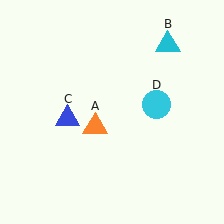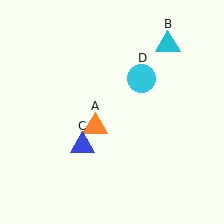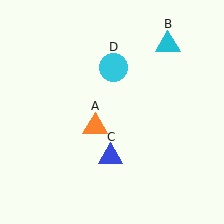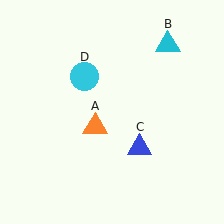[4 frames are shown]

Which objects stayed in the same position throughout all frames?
Orange triangle (object A) and cyan triangle (object B) remained stationary.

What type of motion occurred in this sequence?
The blue triangle (object C), cyan circle (object D) rotated counterclockwise around the center of the scene.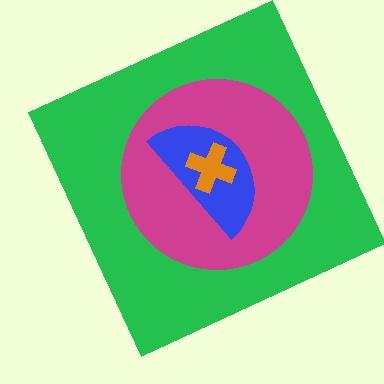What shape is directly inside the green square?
The magenta circle.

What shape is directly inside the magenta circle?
The blue semicircle.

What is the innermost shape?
The orange cross.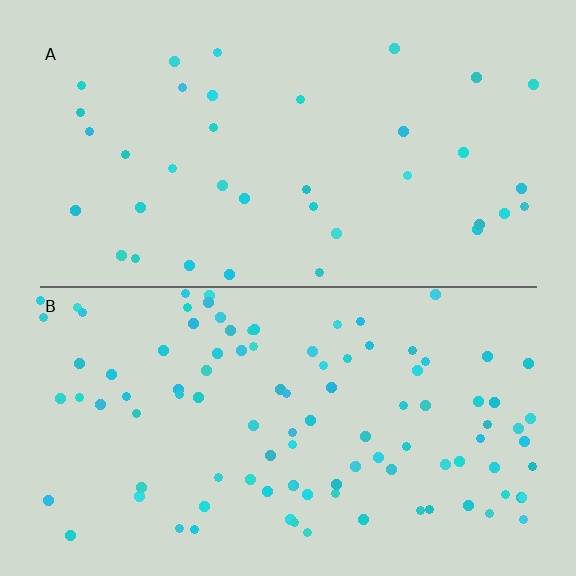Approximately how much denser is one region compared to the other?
Approximately 2.7× — region B over region A.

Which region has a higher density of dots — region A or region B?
B (the bottom).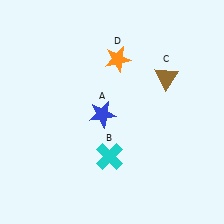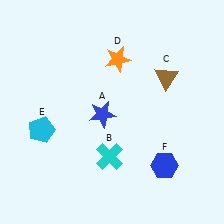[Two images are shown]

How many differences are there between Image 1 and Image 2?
There are 2 differences between the two images.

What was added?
A cyan pentagon (E), a blue hexagon (F) were added in Image 2.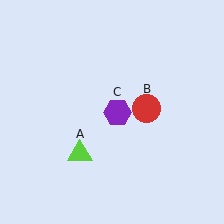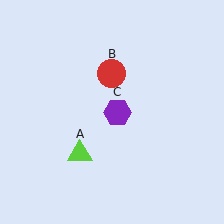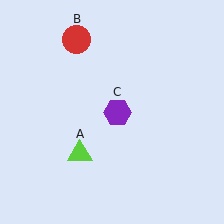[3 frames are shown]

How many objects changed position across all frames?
1 object changed position: red circle (object B).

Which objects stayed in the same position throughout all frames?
Lime triangle (object A) and purple hexagon (object C) remained stationary.